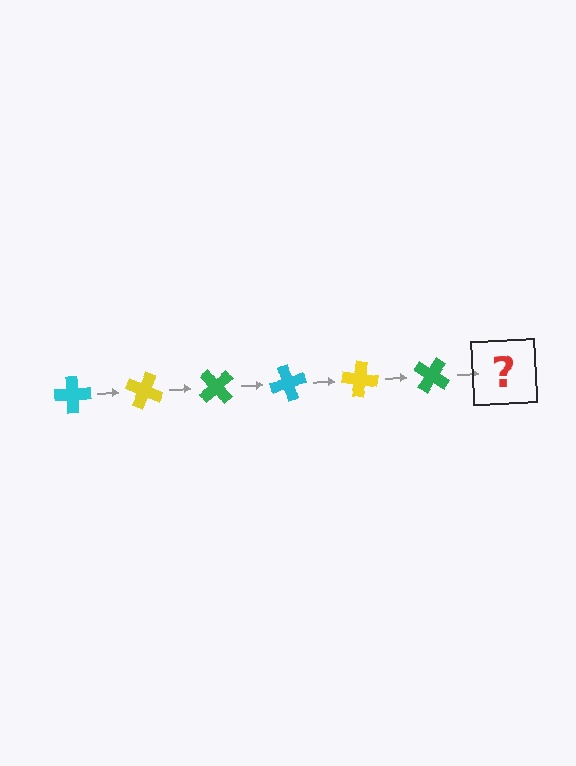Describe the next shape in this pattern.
It should be a cyan cross, rotated 150 degrees from the start.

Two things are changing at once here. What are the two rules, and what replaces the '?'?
The two rules are that it rotates 25 degrees each step and the color cycles through cyan, yellow, and green. The '?' should be a cyan cross, rotated 150 degrees from the start.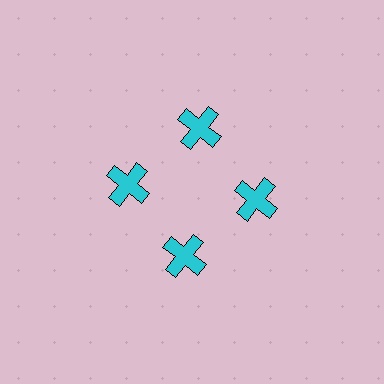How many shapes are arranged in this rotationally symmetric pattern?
There are 4 shapes, arranged in 4 groups of 1.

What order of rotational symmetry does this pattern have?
This pattern has 4-fold rotational symmetry.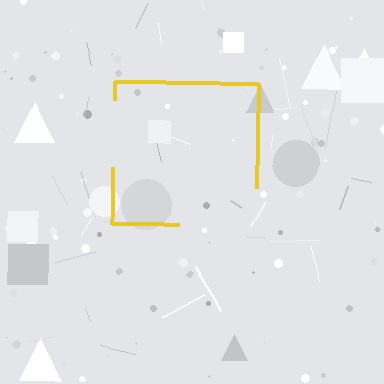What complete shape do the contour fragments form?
The contour fragments form a square.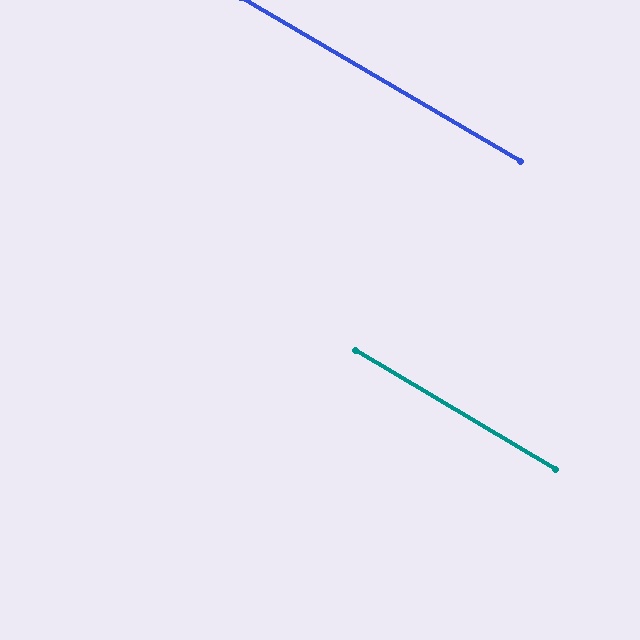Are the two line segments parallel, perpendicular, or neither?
Parallel — their directions differ by only 0.3°.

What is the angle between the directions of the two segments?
Approximately 0 degrees.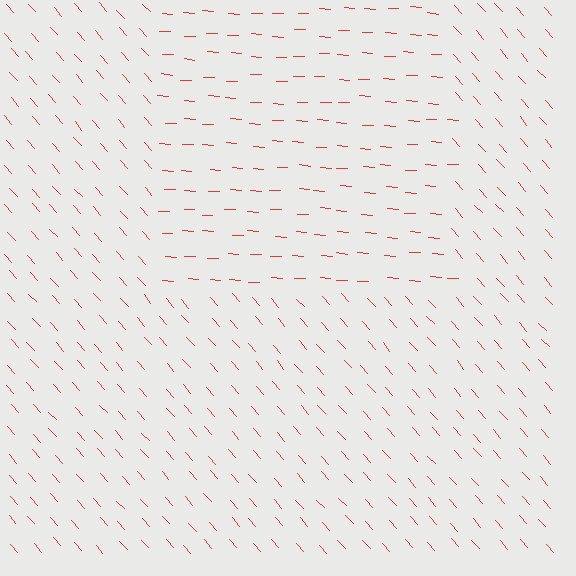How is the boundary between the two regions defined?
The boundary is defined purely by a change in line orientation (approximately 45 degrees difference). All lines are the same color and thickness.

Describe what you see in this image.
The image is filled with small red line segments. A rectangle region in the image has lines oriented differently from the surrounding lines, creating a visible texture boundary.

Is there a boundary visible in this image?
Yes, there is a texture boundary formed by a change in line orientation.